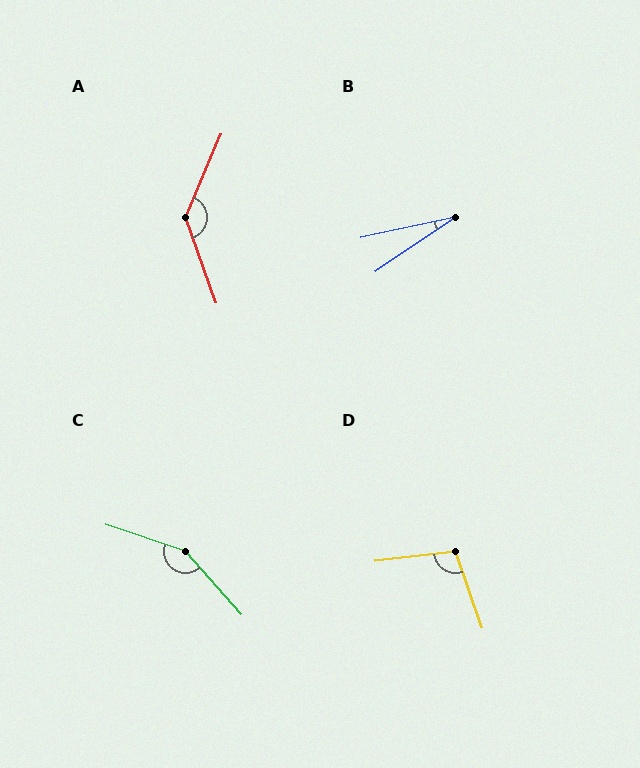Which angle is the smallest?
B, at approximately 22 degrees.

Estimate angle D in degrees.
Approximately 102 degrees.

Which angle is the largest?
C, at approximately 149 degrees.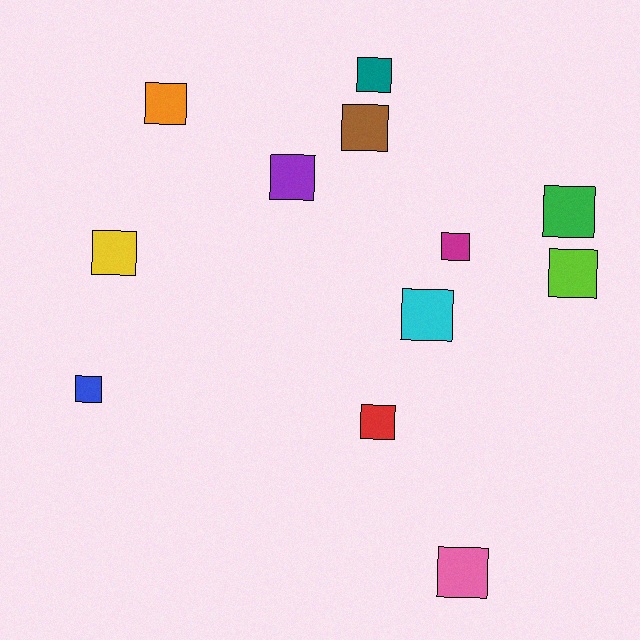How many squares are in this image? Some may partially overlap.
There are 12 squares.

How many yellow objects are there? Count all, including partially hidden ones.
There is 1 yellow object.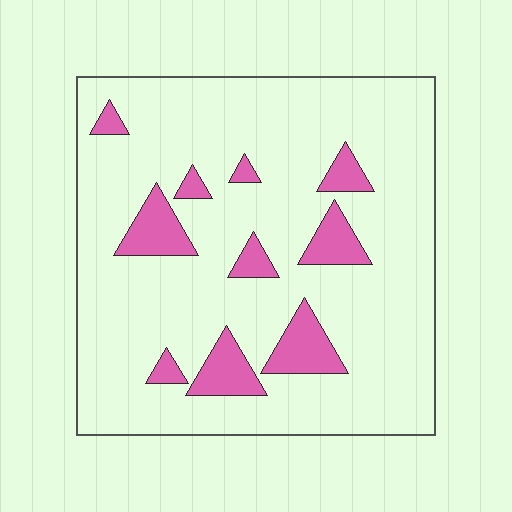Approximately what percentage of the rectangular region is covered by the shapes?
Approximately 15%.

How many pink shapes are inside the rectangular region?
10.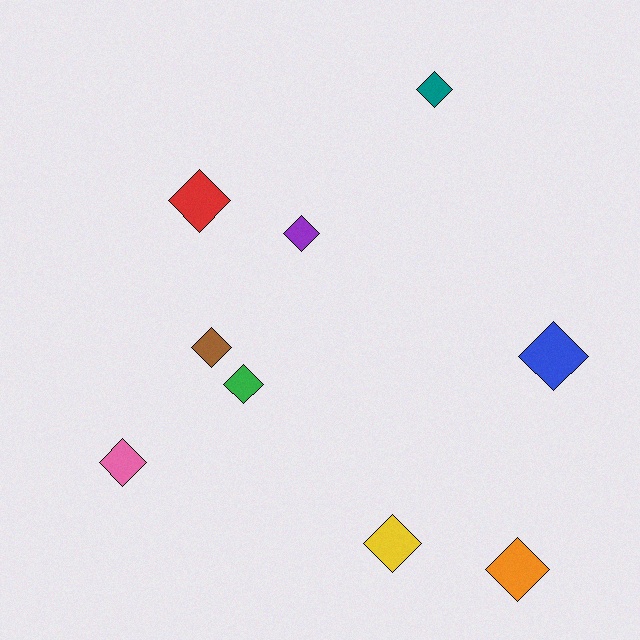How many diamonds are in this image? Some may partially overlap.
There are 9 diamonds.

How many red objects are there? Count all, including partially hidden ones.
There is 1 red object.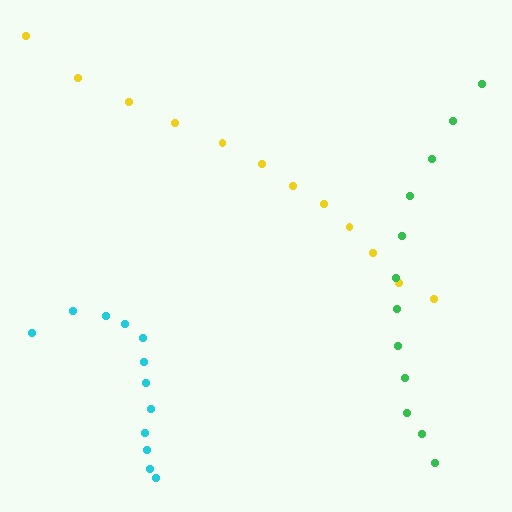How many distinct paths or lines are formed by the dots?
There are 3 distinct paths.